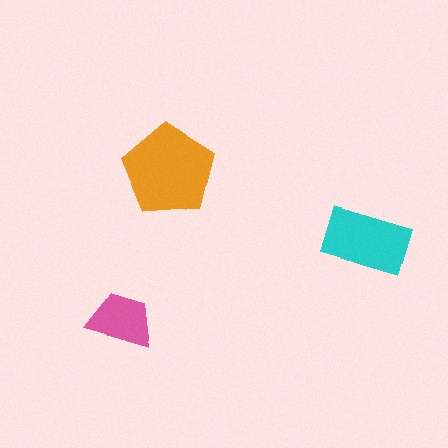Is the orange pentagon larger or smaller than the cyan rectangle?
Larger.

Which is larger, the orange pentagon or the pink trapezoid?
The orange pentagon.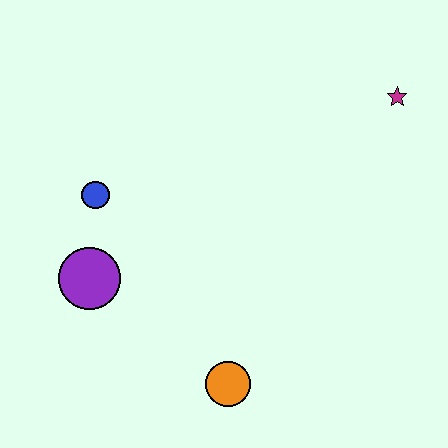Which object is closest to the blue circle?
The purple circle is closest to the blue circle.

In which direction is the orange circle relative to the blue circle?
The orange circle is below the blue circle.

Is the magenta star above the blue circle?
Yes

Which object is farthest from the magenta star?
The purple circle is farthest from the magenta star.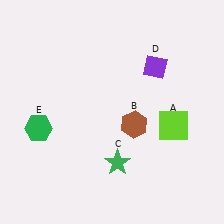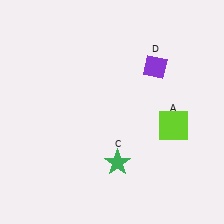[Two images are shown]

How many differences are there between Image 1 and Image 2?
There are 2 differences between the two images.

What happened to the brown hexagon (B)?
The brown hexagon (B) was removed in Image 2. It was in the bottom-right area of Image 1.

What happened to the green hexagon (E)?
The green hexagon (E) was removed in Image 2. It was in the bottom-left area of Image 1.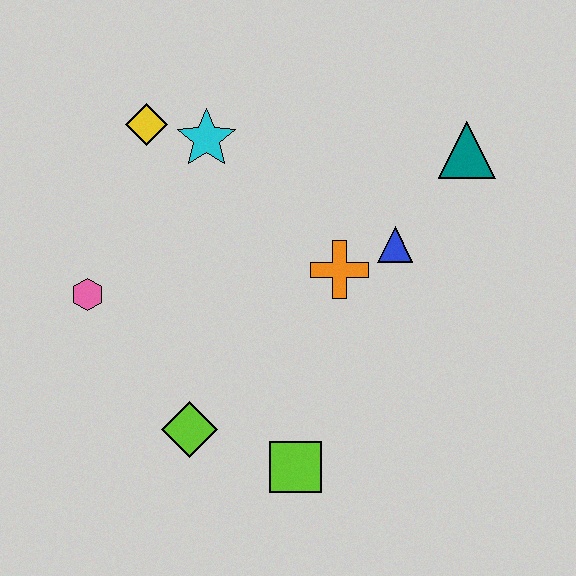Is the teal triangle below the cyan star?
Yes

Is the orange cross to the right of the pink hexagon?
Yes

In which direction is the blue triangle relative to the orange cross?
The blue triangle is to the right of the orange cross.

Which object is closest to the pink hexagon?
The lime diamond is closest to the pink hexagon.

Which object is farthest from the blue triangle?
The pink hexagon is farthest from the blue triangle.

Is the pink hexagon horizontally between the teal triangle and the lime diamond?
No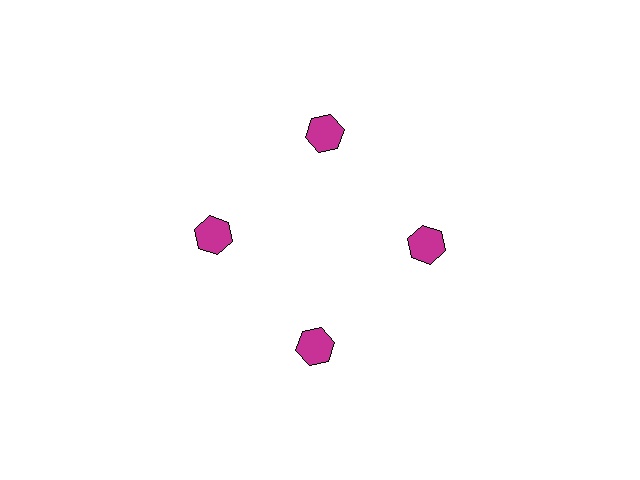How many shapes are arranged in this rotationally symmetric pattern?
There are 4 shapes, arranged in 4 groups of 1.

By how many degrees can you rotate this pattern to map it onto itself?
The pattern maps onto itself every 90 degrees of rotation.